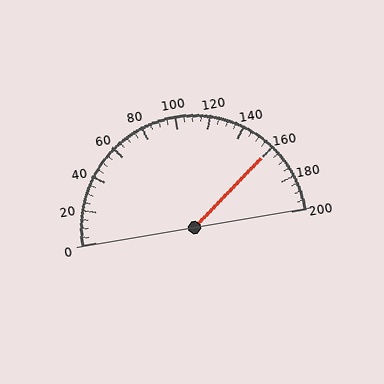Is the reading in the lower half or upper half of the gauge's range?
The reading is in the upper half of the range (0 to 200).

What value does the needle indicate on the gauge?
The needle indicates approximately 160.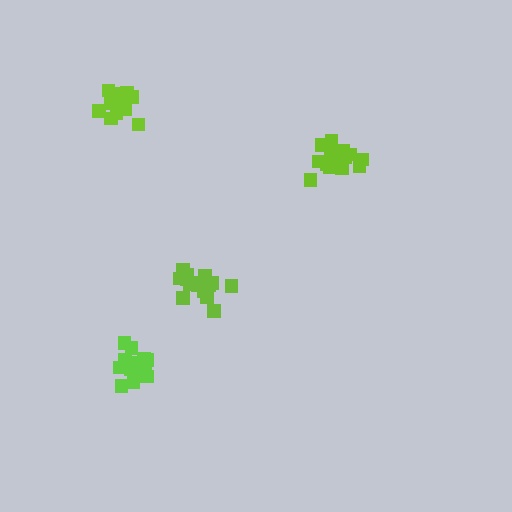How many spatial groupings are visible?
There are 4 spatial groupings.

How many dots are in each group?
Group 1: 15 dots, Group 2: 20 dots, Group 3: 18 dots, Group 4: 15 dots (68 total).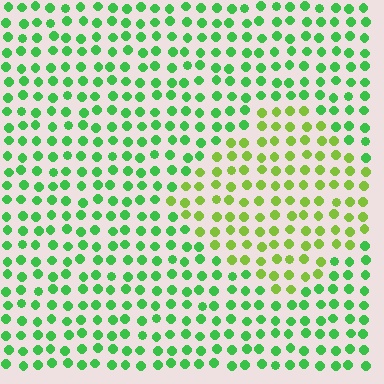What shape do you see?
I see a diamond.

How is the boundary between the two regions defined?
The boundary is defined purely by a slight shift in hue (about 37 degrees). Spacing, size, and orientation are identical on both sides.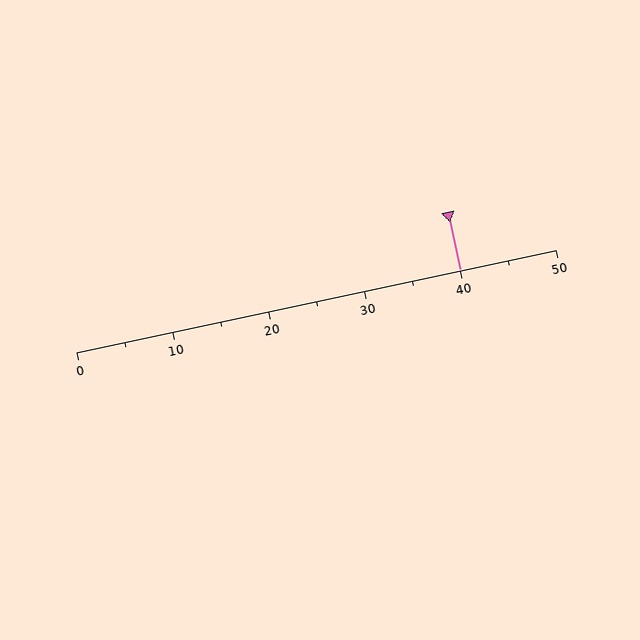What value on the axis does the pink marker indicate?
The marker indicates approximately 40.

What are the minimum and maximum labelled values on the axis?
The axis runs from 0 to 50.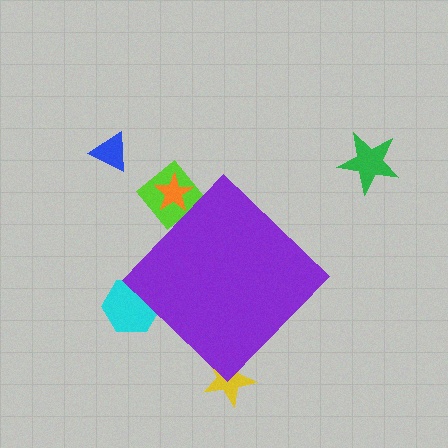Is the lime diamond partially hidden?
Yes, the lime diamond is partially hidden behind the purple diamond.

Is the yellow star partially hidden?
Yes, the yellow star is partially hidden behind the purple diamond.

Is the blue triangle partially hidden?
No, the blue triangle is fully visible.